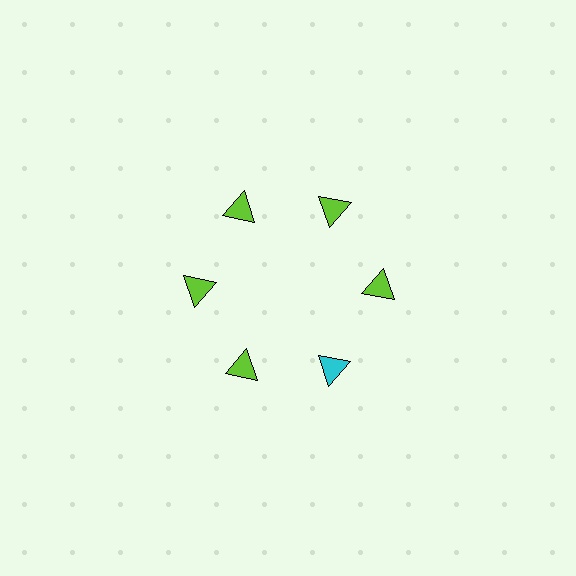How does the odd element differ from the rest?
It has a different color: cyan instead of lime.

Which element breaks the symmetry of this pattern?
The cyan triangle at roughly the 5 o'clock position breaks the symmetry. All other shapes are lime triangles.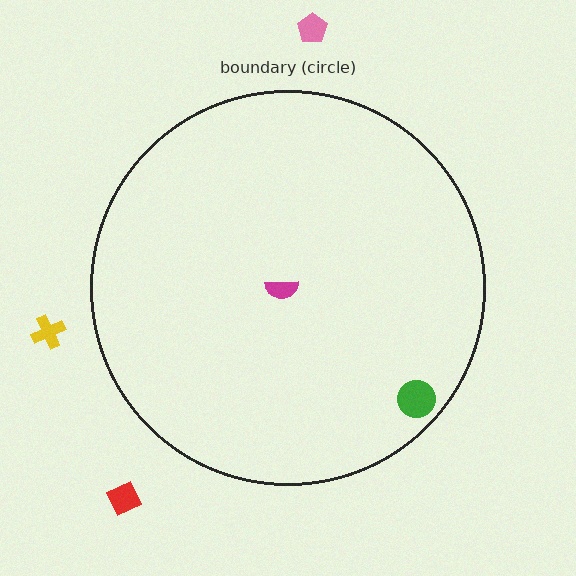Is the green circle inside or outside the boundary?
Inside.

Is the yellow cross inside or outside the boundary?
Outside.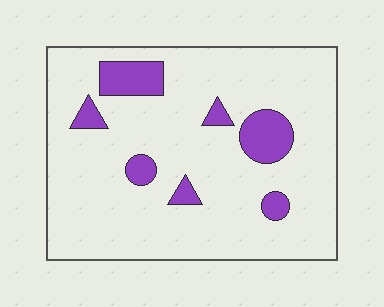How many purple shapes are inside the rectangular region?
7.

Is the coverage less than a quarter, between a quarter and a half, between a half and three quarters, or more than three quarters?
Less than a quarter.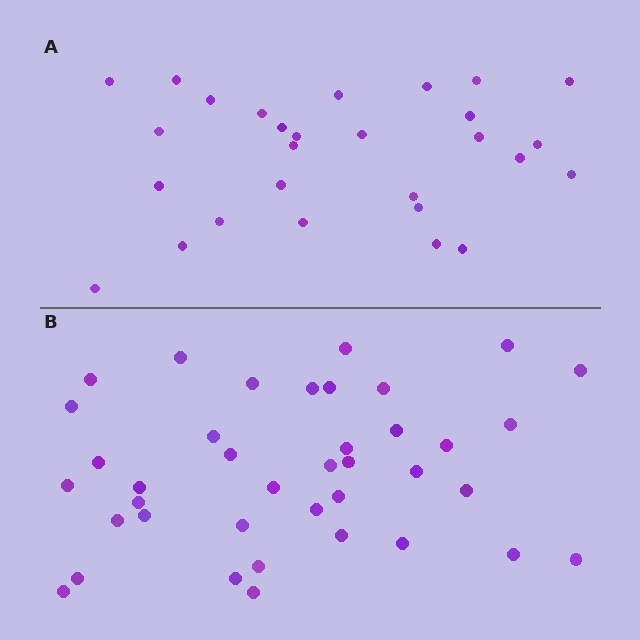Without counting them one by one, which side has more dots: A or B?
Region B (the bottom region) has more dots.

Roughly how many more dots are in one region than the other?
Region B has roughly 12 or so more dots than region A.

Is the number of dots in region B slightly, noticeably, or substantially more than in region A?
Region B has noticeably more, but not dramatically so. The ratio is roughly 1.4 to 1.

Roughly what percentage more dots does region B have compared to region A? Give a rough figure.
About 40% more.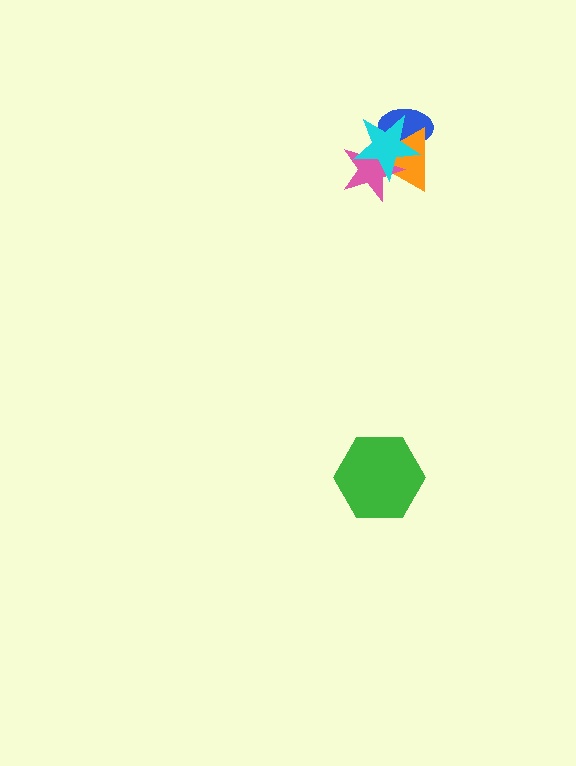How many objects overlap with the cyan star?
3 objects overlap with the cyan star.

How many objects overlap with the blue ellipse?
3 objects overlap with the blue ellipse.